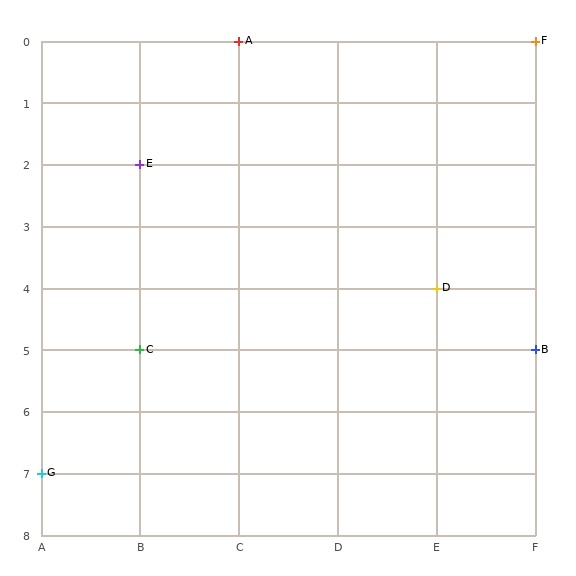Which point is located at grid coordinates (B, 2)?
Point E is at (B, 2).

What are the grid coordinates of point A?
Point A is at grid coordinates (C, 0).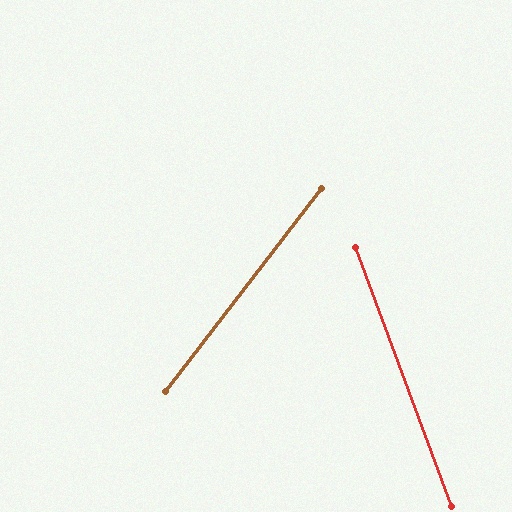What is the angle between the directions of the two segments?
Approximately 58 degrees.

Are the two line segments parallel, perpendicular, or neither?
Neither parallel nor perpendicular — they differ by about 58°.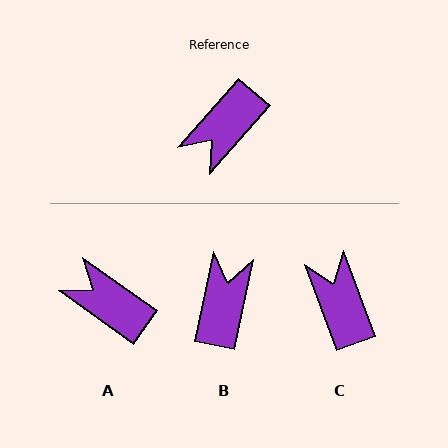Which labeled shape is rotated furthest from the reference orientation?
B, about 151 degrees away.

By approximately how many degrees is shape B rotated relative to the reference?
Approximately 151 degrees clockwise.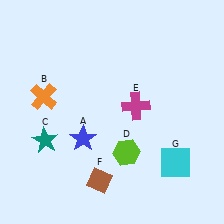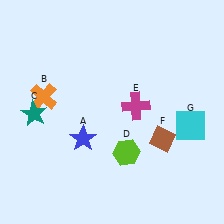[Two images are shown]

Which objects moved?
The objects that moved are: the teal star (C), the brown diamond (F), the cyan square (G).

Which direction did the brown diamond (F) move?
The brown diamond (F) moved right.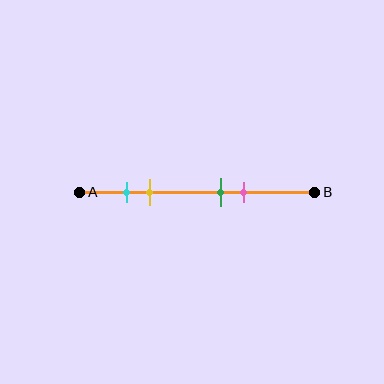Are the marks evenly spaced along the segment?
No, the marks are not evenly spaced.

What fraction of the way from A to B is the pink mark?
The pink mark is approximately 70% (0.7) of the way from A to B.